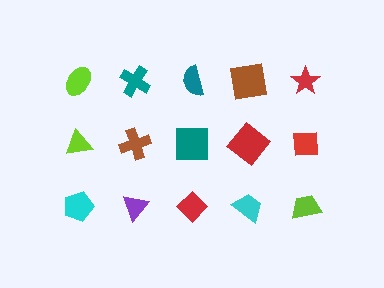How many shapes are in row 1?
5 shapes.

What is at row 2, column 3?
A teal square.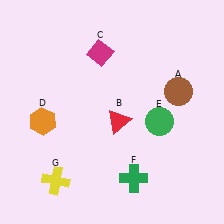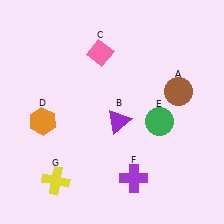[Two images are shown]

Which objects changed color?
B changed from red to purple. C changed from magenta to pink. F changed from green to purple.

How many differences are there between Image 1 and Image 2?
There are 3 differences between the two images.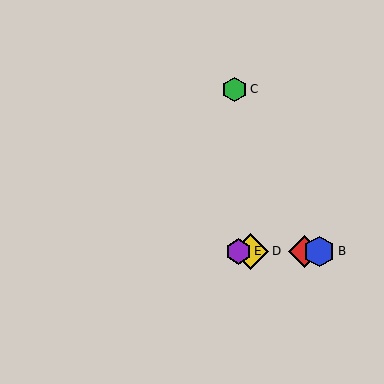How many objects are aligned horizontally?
4 objects (A, B, D, E) are aligned horizontally.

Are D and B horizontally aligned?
Yes, both are at y≈251.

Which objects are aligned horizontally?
Objects A, B, D, E are aligned horizontally.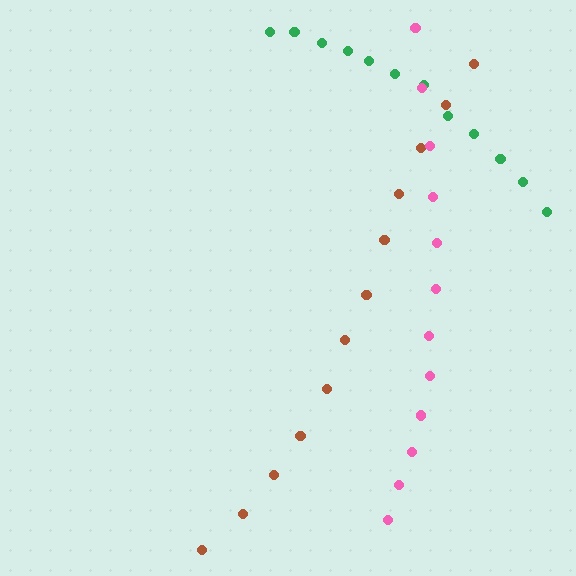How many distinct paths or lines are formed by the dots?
There are 3 distinct paths.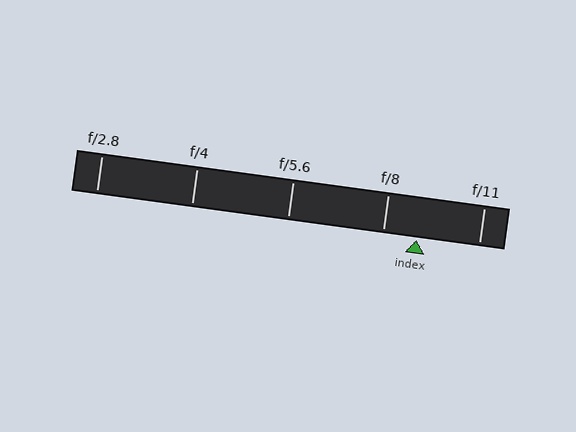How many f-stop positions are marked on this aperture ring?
There are 5 f-stop positions marked.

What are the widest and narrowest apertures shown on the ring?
The widest aperture shown is f/2.8 and the narrowest is f/11.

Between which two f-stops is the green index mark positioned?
The index mark is between f/8 and f/11.